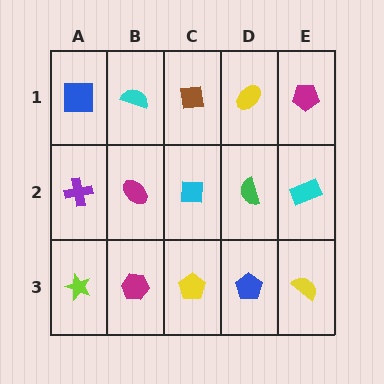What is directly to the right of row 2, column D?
A cyan rectangle.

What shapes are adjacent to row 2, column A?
A blue square (row 1, column A), a lime star (row 3, column A), a magenta ellipse (row 2, column B).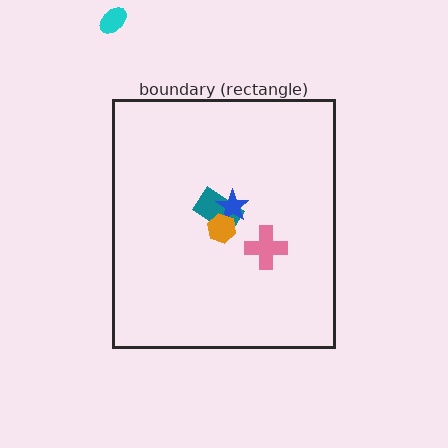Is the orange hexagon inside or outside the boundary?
Inside.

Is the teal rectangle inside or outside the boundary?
Inside.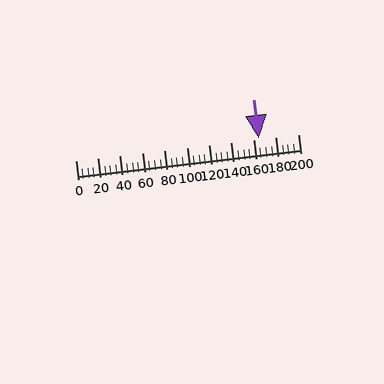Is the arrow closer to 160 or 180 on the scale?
The arrow is closer to 160.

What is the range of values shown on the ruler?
The ruler shows values from 0 to 200.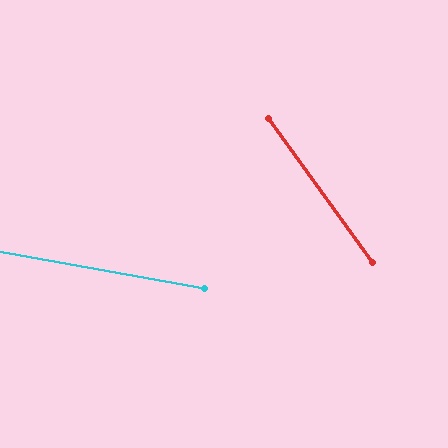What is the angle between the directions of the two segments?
Approximately 44 degrees.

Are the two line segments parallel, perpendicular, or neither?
Neither parallel nor perpendicular — they differ by about 44°.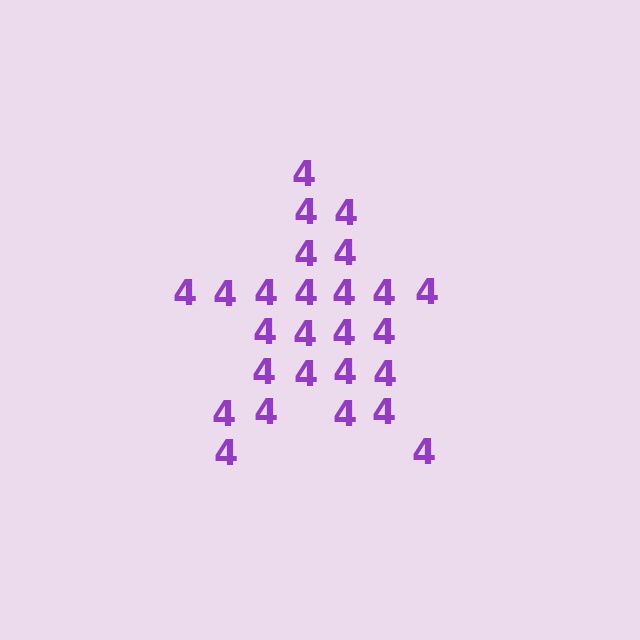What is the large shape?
The large shape is a star.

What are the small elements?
The small elements are digit 4's.